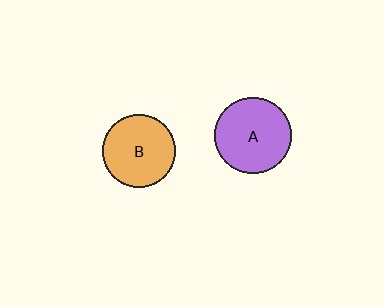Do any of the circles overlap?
No, none of the circles overlap.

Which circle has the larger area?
Circle A (purple).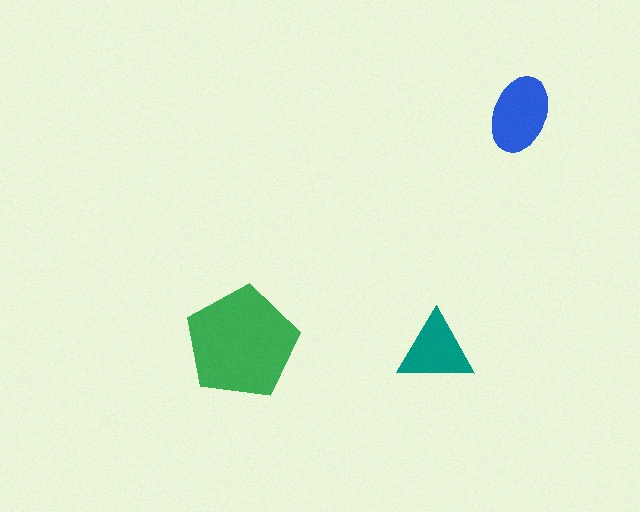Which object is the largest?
The green pentagon.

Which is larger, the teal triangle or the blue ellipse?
The blue ellipse.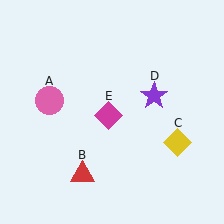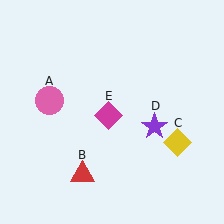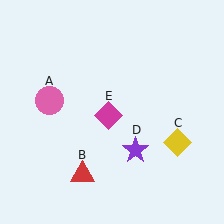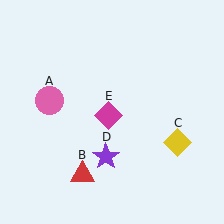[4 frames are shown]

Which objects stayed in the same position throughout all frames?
Pink circle (object A) and red triangle (object B) and yellow diamond (object C) and magenta diamond (object E) remained stationary.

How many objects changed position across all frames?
1 object changed position: purple star (object D).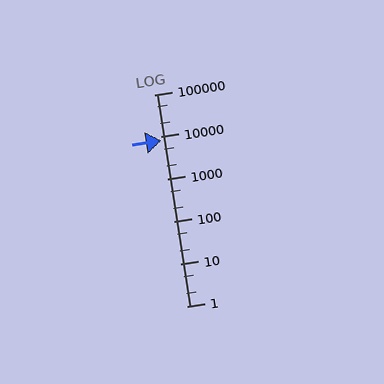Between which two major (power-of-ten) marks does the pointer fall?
The pointer is between 1000 and 10000.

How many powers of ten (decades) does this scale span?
The scale spans 5 decades, from 1 to 100000.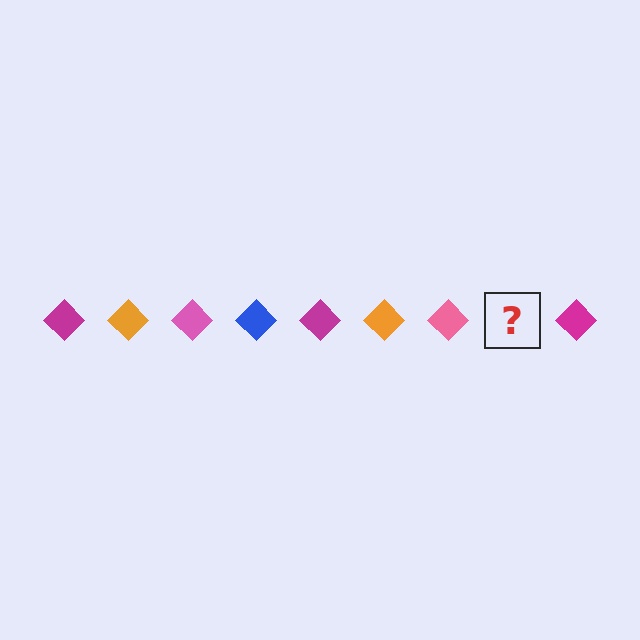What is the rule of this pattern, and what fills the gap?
The rule is that the pattern cycles through magenta, orange, pink, blue diamonds. The gap should be filled with a blue diamond.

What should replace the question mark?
The question mark should be replaced with a blue diamond.